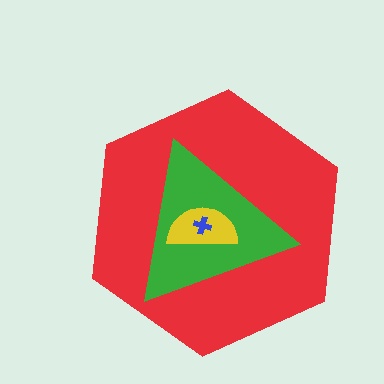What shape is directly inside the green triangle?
The yellow semicircle.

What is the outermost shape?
The red hexagon.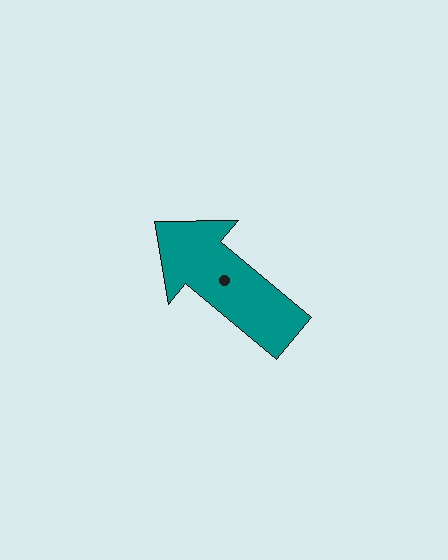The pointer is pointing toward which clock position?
Roughly 10 o'clock.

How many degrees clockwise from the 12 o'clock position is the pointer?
Approximately 310 degrees.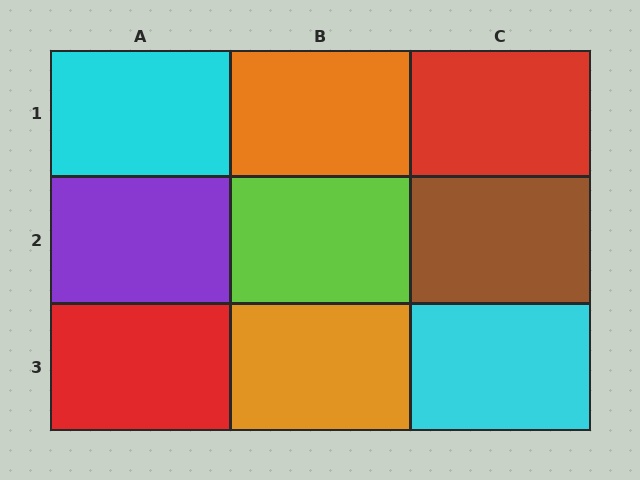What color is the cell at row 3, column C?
Cyan.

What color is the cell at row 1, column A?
Cyan.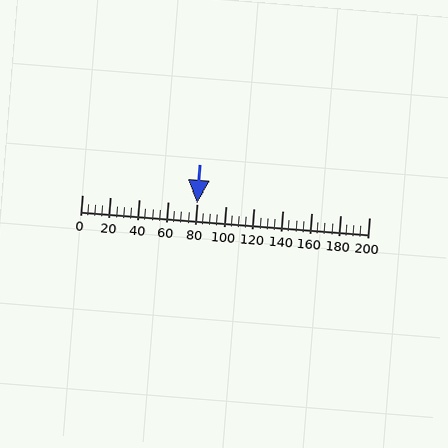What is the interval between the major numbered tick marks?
The major tick marks are spaced 20 units apart.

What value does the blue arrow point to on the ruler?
The blue arrow points to approximately 80.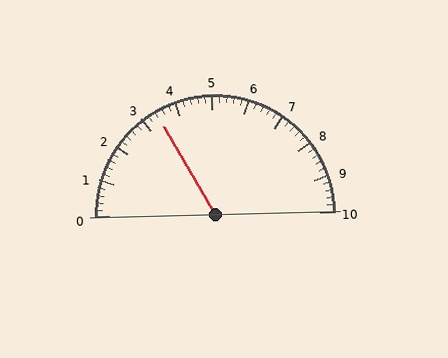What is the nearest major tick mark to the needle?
The nearest major tick mark is 3.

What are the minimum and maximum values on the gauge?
The gauge ranges from 0 to 10.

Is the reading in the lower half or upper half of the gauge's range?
The reading is in the lower half of the range (0 to 10).